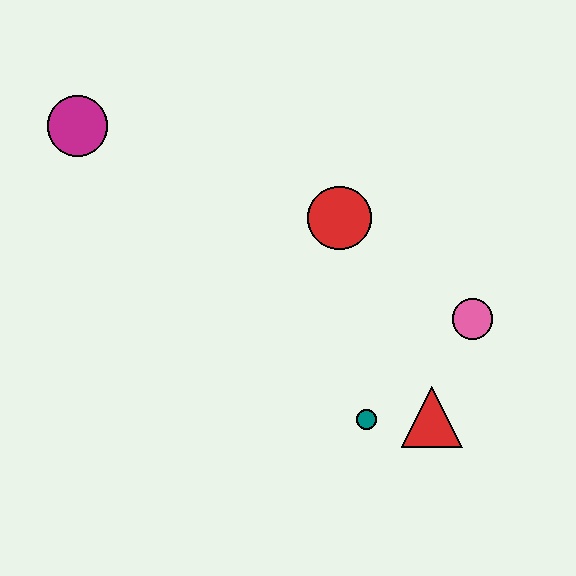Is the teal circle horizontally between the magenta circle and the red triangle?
Yes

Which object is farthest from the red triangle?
The magenta circle is farthest from the red triangle.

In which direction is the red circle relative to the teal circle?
The red circle is above the teal circle.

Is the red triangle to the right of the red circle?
Yes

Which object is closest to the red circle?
The pink circle is closest to the red circle.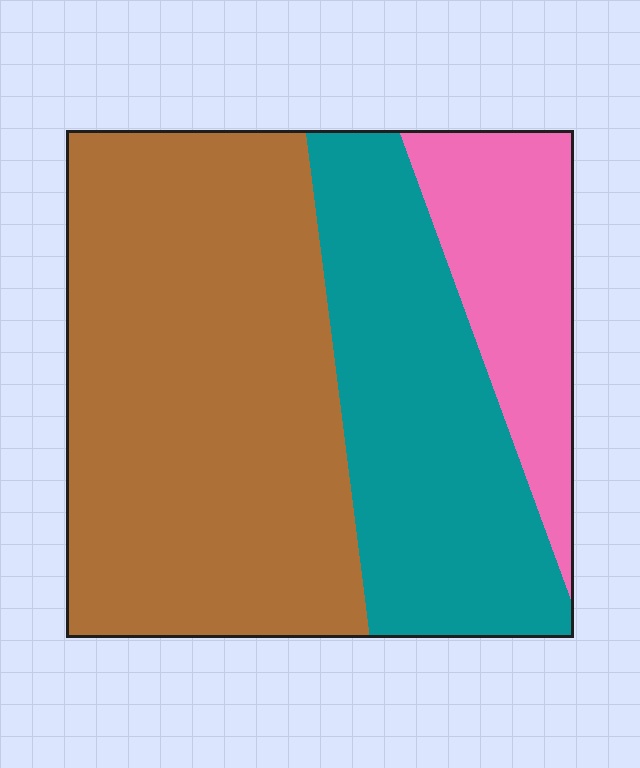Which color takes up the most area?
Brown, at roughly 55%.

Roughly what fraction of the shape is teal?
Teal covers roughly 30% of the shape.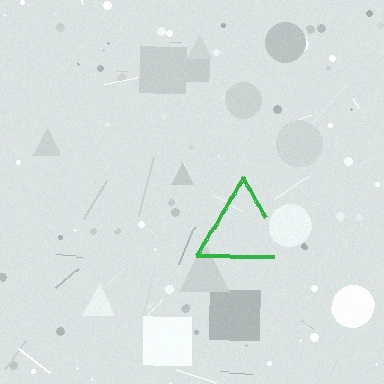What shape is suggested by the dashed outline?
The dashed outline suggests a triangle.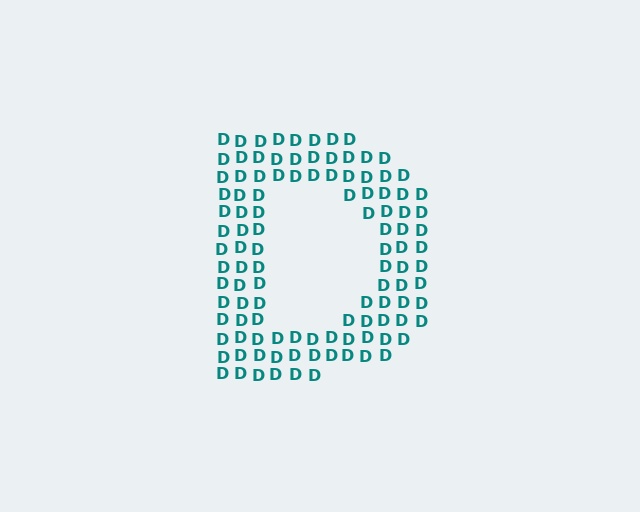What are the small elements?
The small elements are letter D's.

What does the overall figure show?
The overall figure shows the letter D.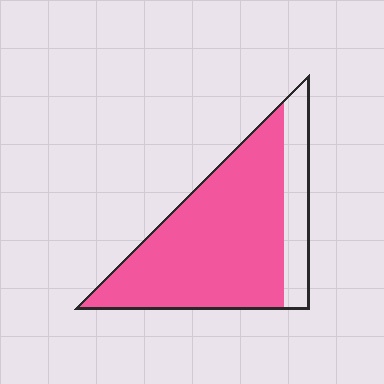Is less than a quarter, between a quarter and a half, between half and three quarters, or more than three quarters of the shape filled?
More than three quarters.